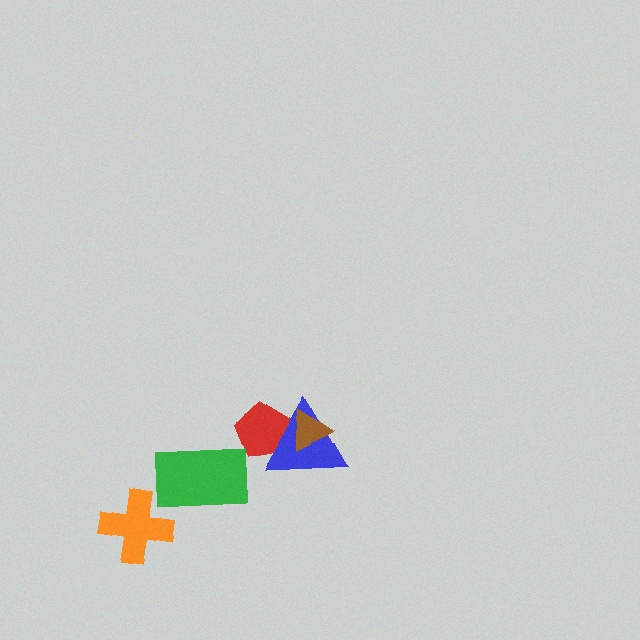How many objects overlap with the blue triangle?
2 objects overlap with the blue triangle.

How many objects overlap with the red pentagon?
2 objects overlap with the red pentagon.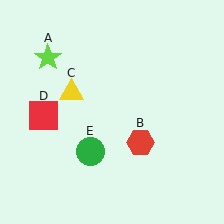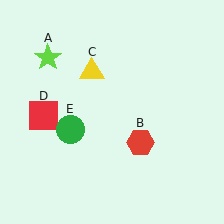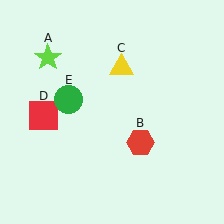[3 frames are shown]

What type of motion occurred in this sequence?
The yellow triangle (object C), green circle (object E) rotated clockwise around the center of the scene.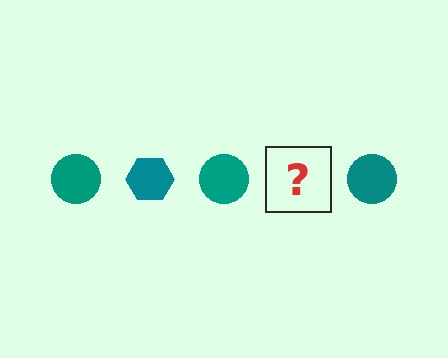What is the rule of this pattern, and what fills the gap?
The rule is that the pattern cycles through circle, hexagon shapes in teal. The gap should be filled with a teal hexagon.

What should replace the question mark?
The question mark should be replaced with a teal hexagon.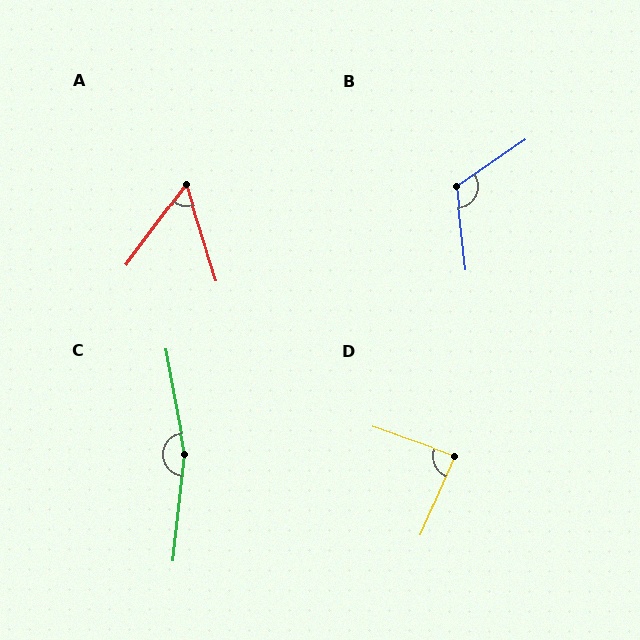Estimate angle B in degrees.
Approximately 118 degrees.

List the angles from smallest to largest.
A (54°), D (86°), B (118°), C (163°).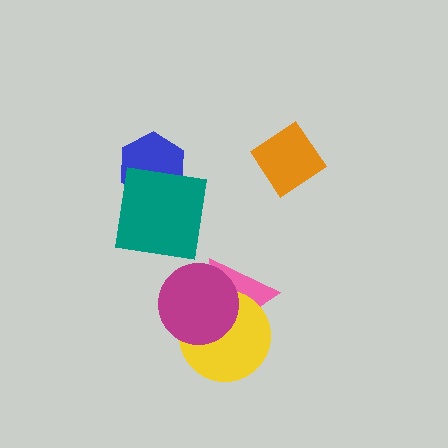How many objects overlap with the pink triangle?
2 objects overlap with the pink triangle.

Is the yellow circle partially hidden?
Yes, it is partially covered by another shape.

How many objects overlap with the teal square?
1 object overlaps with the teal square.